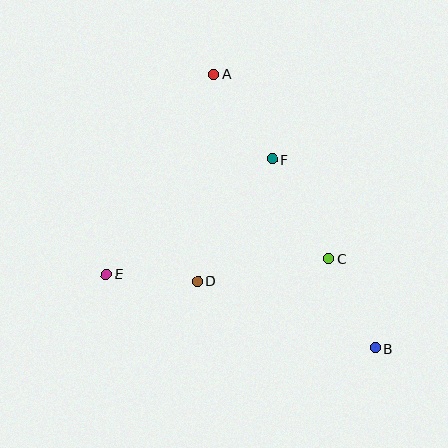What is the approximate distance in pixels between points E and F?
The distance between E and F is approximately 201 pixels.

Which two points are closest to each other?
Points D and E are closest to each other.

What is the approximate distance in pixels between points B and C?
The distance between B and C is approximately 101 pixels.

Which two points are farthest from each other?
Points A and B are farthest from each other.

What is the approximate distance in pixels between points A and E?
The distance between A and E is approximately 227 pixels.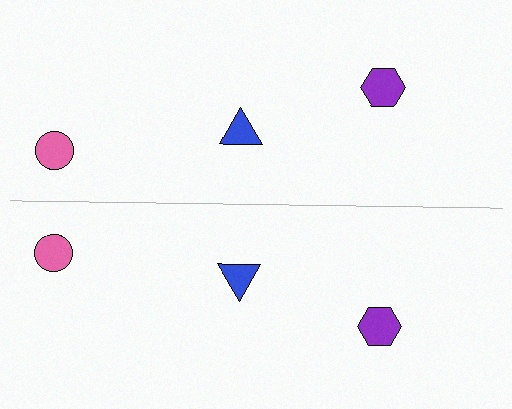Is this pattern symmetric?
Yes, this pattern has bilateral (reflection) symmetry.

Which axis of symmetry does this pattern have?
The pattern has a horizontal axis of symmetry running through the center of the image.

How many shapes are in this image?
There are 6 shapes in this image.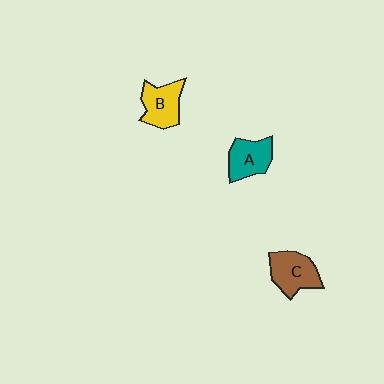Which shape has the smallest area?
Shape A (teal).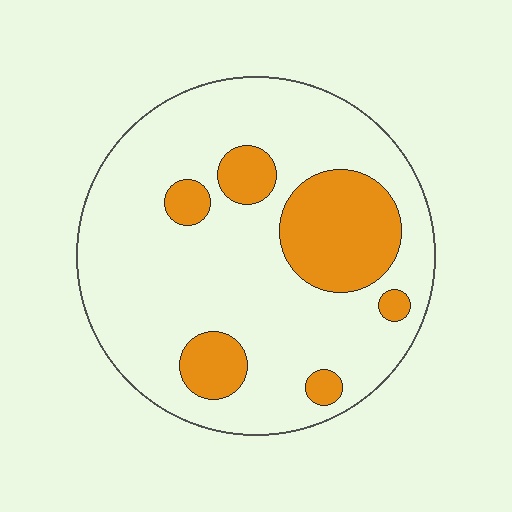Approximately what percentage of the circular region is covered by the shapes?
Approximately 20%.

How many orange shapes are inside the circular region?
6.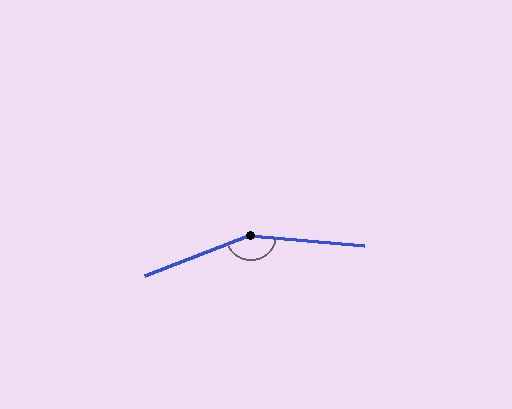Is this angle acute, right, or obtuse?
It is obtuse.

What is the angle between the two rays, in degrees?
Approximately 154 degrees.